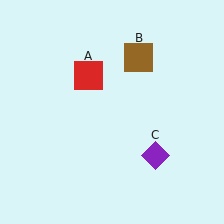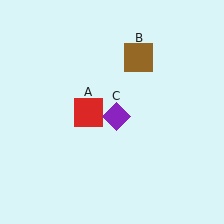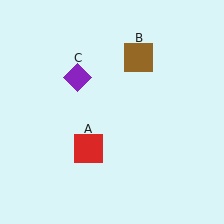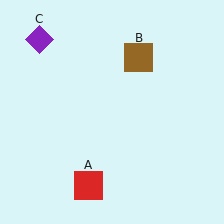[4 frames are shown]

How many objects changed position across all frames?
2 objects changed position: red square (object A), purple diamond (object C).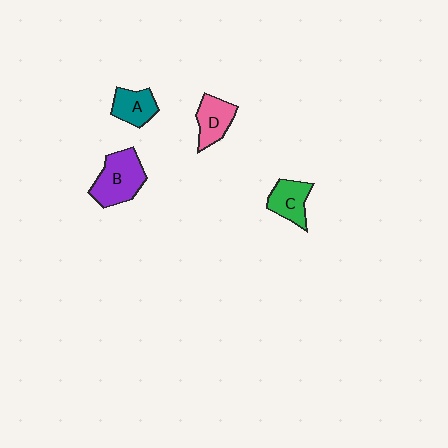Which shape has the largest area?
Shape B (purple).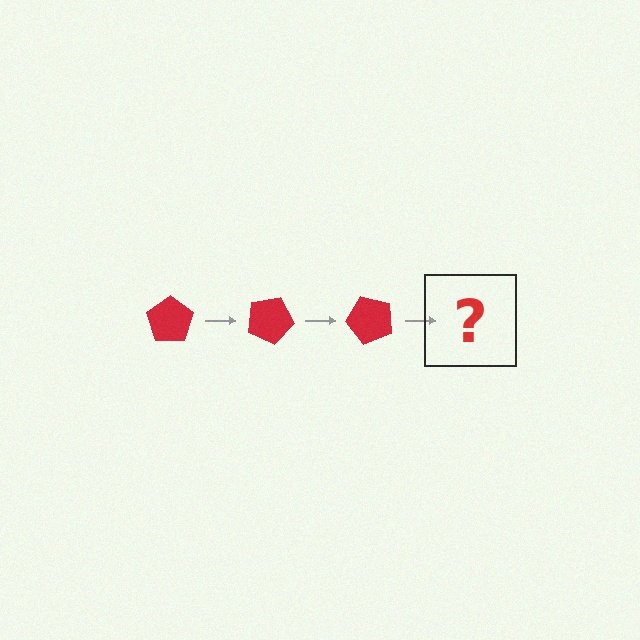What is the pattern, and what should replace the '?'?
The pattern is that the pentagon rotates 25 degrees each step. The '?' should be a red pentagon rotated 75 degrees.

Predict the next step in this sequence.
The next step is a red pentagon rotated 75 degrees.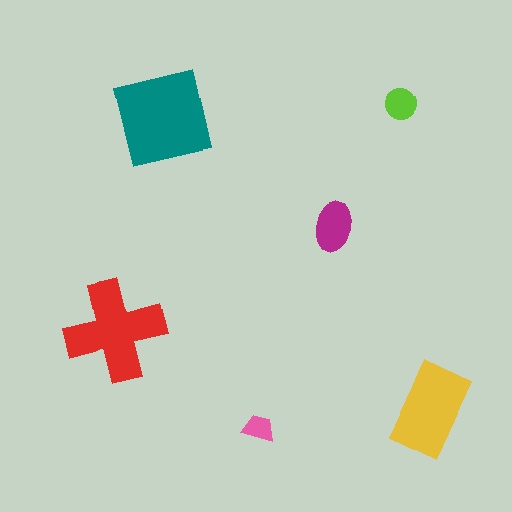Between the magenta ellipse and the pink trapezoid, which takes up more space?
The magenta ellipse.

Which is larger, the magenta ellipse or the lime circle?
The magenta ellipse.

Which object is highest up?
The lime circle is topmost.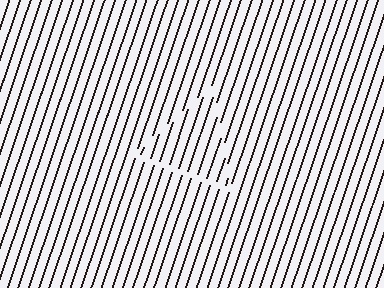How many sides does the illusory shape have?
3 sides — the line-ends trace a triangle.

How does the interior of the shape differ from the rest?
The interior of the shape contains the same grating, shifted by half a period — the contour is defined by the phase discontinuity where line-ends from the inner and outer gratings abut.